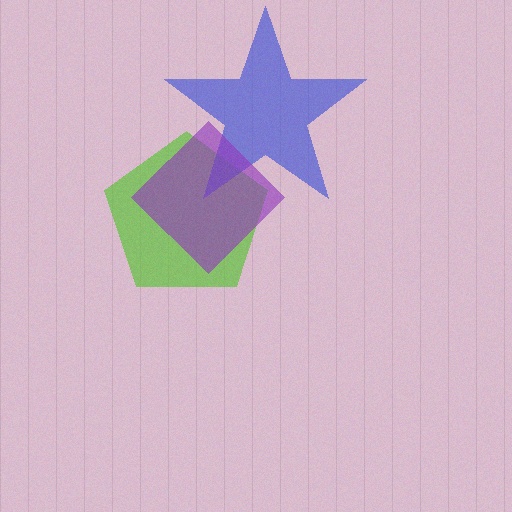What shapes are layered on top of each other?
The layered shapes are: a lime pentagon, a blue star, a purple diamond.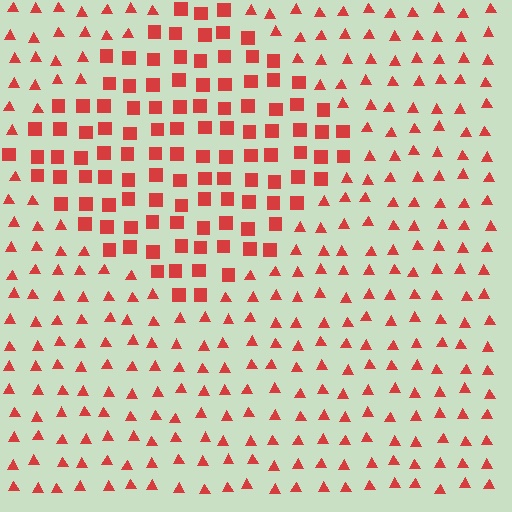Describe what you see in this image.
The image is filled with small red elements arranged in a uniform grid. A diamond-shaped region contains squares, while the surrounding area contains triangles. The boundary is defined purely by the change in element shape.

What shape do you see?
I see a diamond.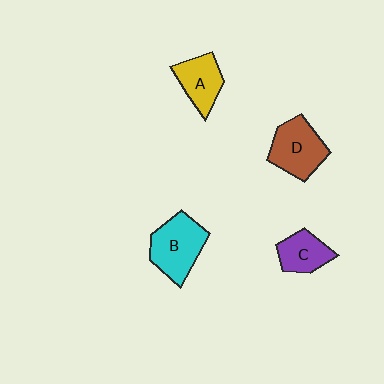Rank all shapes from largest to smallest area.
From largest to smallest: B (cyan), D (brown), A (yellow), C (purple).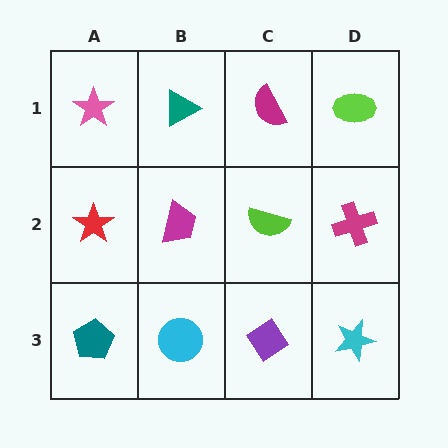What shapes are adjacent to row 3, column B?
A magenta trapezoid (row 2, column B), a teal pentagon (row 3, column A), a purple diamond (row 3, column C).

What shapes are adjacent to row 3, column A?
A red star (row 2, column A), a cyan circle (row 3, column B).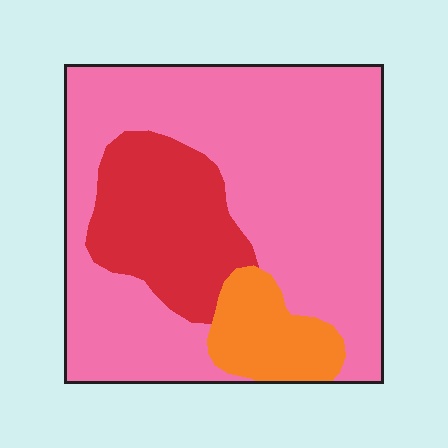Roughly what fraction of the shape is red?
Red covers 21% of the shape.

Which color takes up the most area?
Pink, at roughly 70%.